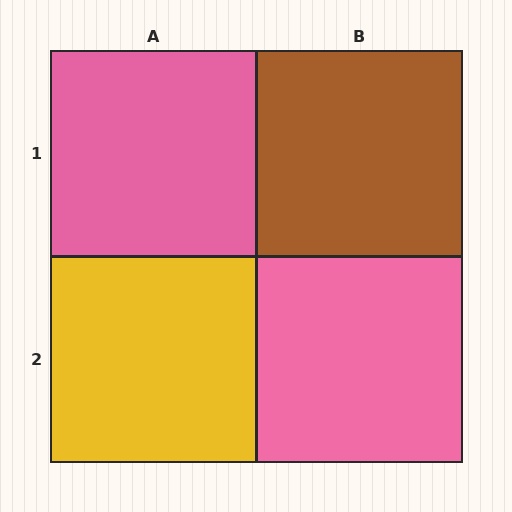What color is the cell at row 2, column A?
Yellow.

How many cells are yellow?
1 cell is yellow.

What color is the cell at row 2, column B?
Pink.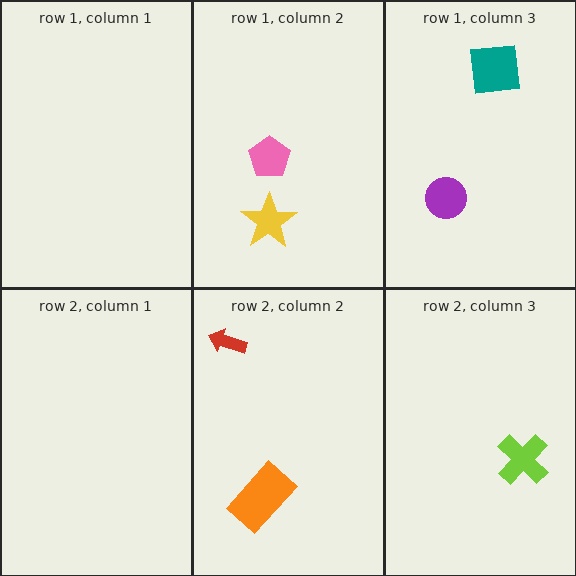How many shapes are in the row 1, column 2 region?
2.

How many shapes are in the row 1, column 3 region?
2.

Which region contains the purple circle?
The row 1, column 3 region.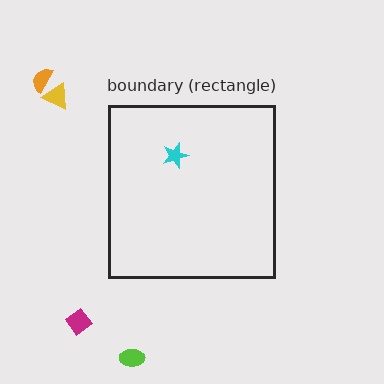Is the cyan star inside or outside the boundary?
Inside.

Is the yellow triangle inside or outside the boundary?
Outside.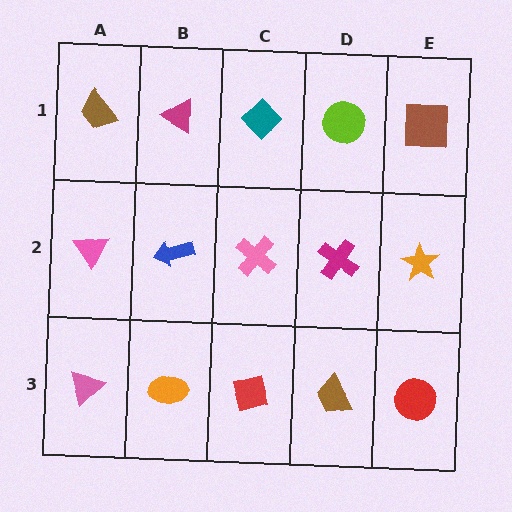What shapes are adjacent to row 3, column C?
A pink cross (row 2, column C), an orange ellipse (row 3, column B), a brown trapezoid (row 3, column D).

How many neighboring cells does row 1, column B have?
3.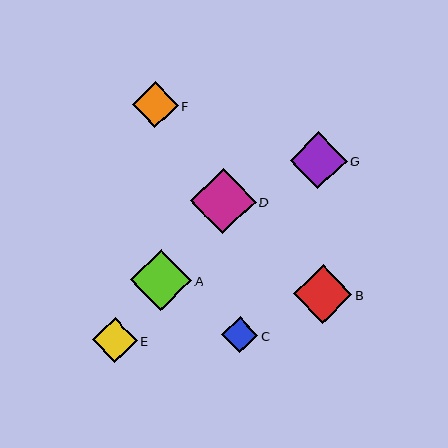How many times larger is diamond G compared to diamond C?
Diamond G is approximately 1.6 times the size of diamond C.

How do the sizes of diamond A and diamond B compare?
Diamond A and diamond B are approximately the same size.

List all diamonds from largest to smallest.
From largest to smallest: D, A, B, G, F, E, C.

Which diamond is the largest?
Diamond D is the largest with a size of approximately 66 pixels.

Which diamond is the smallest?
Diamond C is the smallest with a size of approximately 36 pixels.